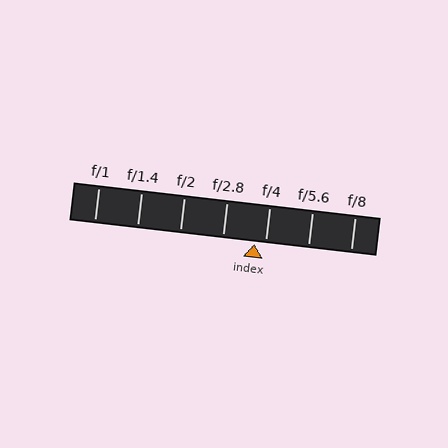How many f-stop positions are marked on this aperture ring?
There are 7 f-stop positions marked.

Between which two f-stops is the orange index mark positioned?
The index mark is between f/2.8 and f/4.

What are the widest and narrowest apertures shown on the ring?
The widest aperture shown is f/1 and the narrowest is f/8.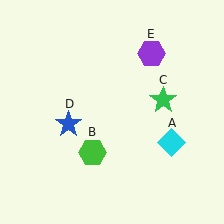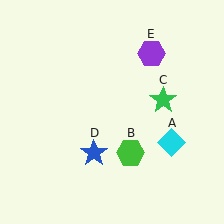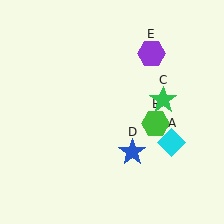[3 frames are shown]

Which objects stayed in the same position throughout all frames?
Cyan diamond (object A) and green star (object C) and purple hexagon (object E) remained stationary.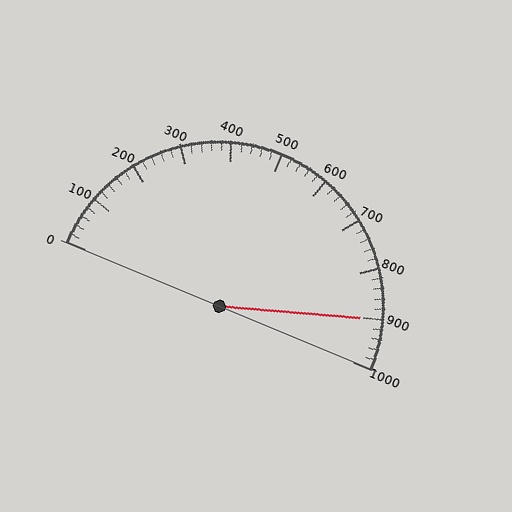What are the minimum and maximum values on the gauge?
The gauge ranges from 0 to 1000.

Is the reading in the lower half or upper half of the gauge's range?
The reading is in the upper half of the range (0 to 1000).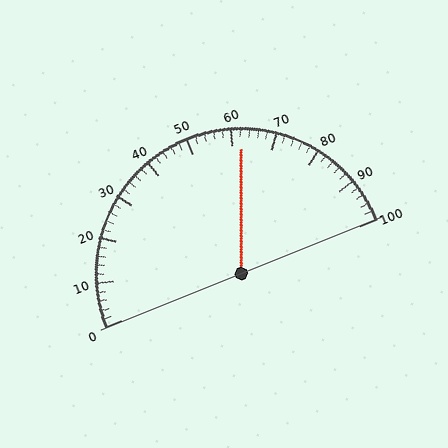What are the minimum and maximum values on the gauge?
The gauge ranges from 0 to 100.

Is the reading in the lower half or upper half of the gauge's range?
The reading is in the upper half of the range (0 to 100).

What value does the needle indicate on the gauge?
The needle indicates approximately 62.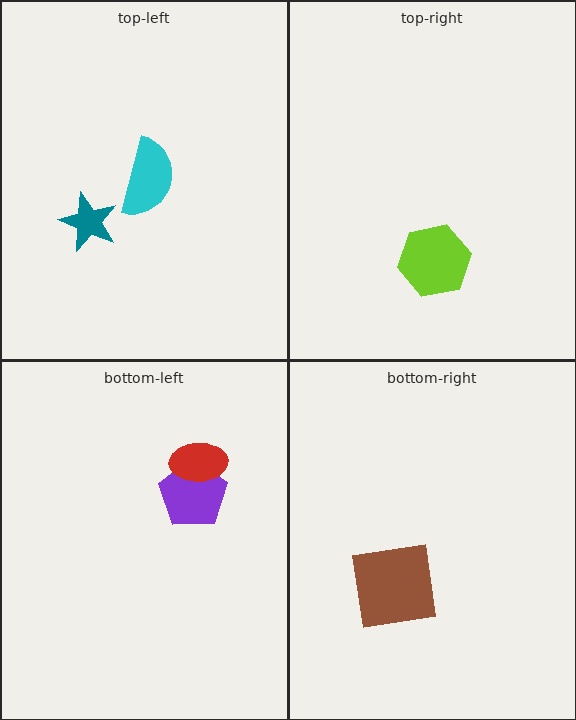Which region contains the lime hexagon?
The top-right region.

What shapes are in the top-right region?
The lime hexagon.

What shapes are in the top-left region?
The teal star, the cyan semicircle.